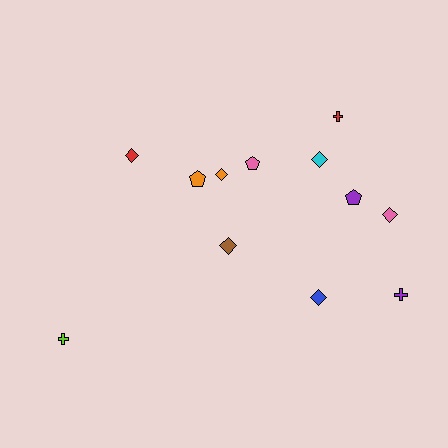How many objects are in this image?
There are 12 objects.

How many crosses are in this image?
There are 3 crosses.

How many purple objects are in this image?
There are 2 purple objects.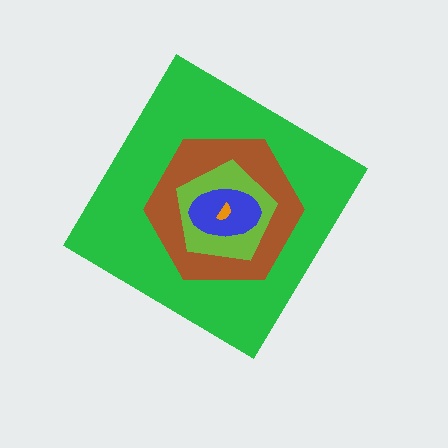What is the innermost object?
The orange semicircle.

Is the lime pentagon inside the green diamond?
Yes.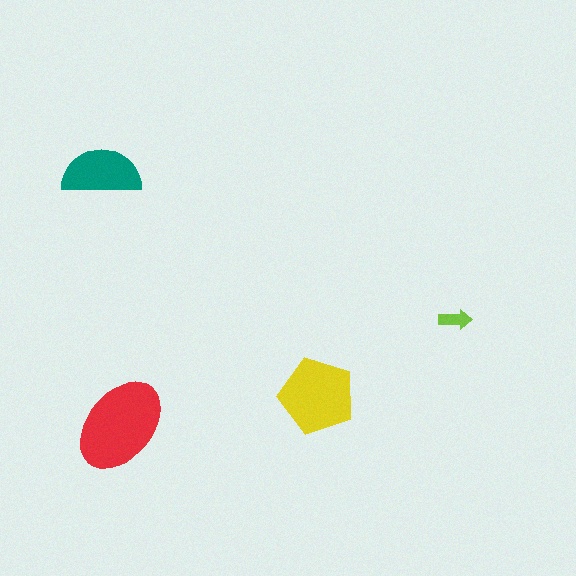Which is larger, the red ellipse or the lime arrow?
The red ellipse.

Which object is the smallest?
The lime arrow.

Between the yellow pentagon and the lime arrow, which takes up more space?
The yellow pentagon.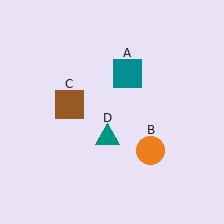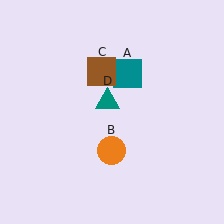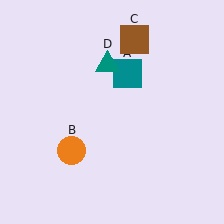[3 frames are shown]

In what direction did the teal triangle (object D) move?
The teal triangle (object D) moved up.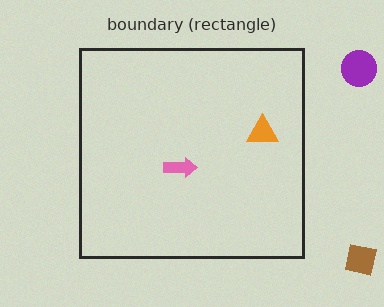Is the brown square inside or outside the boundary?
Outside.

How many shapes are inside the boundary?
2 inside, 2 outside.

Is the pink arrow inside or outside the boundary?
Inside.